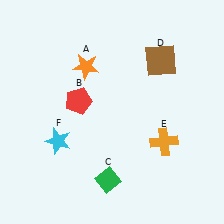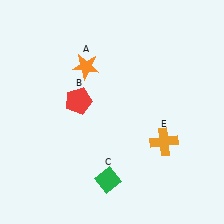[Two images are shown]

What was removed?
The cyan star (F), the brown square (D) were removed in Image 2.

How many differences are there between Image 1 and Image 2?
There are 2 differences between the two images.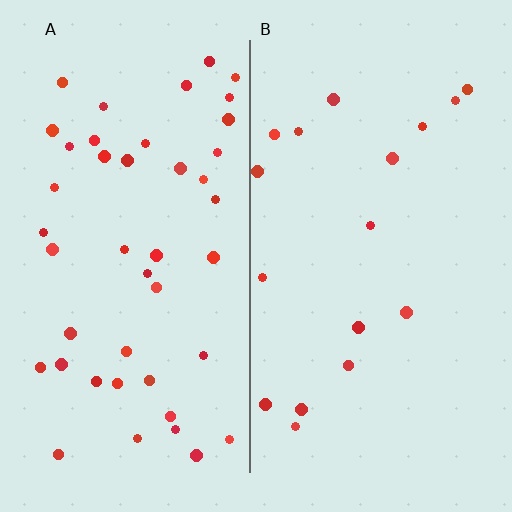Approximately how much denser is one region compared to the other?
Approximately 2.6× — region A over region B.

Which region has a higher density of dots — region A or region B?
A (the left).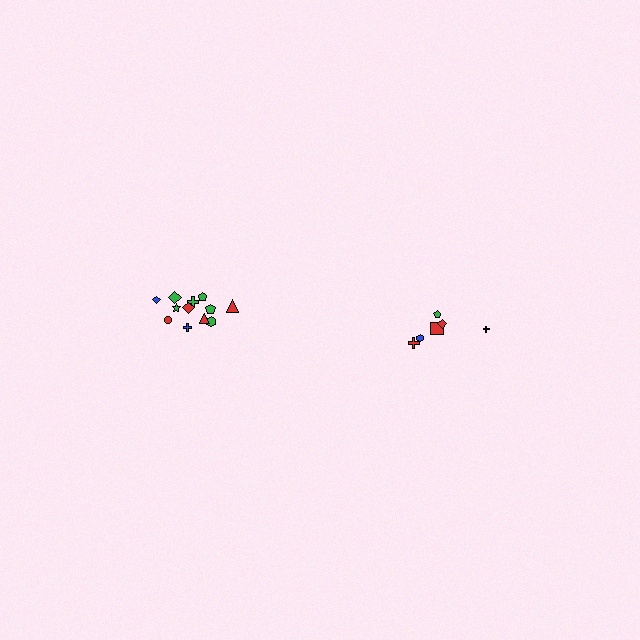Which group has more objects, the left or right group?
The left group.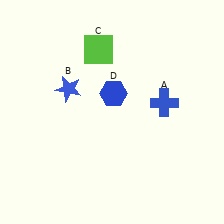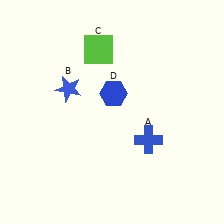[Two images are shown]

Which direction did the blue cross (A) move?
The blue cross (A) moved down.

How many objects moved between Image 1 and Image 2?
1 object moved between the two images.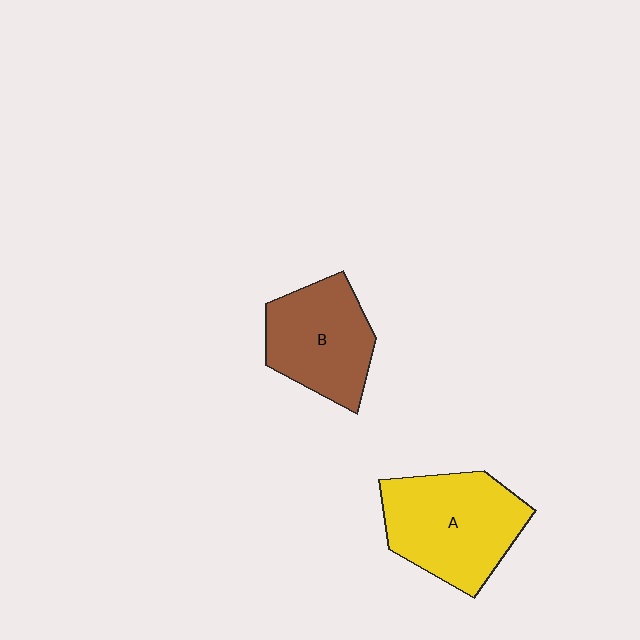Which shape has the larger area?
Shape A (yellow).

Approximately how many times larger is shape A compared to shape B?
Approximately 1.2 times.